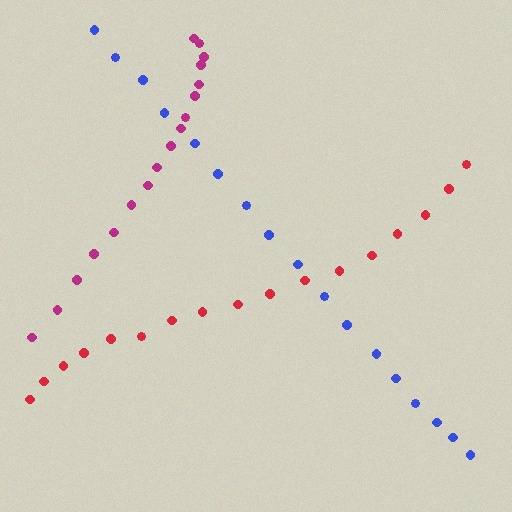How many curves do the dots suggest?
There are 3 distinct paths.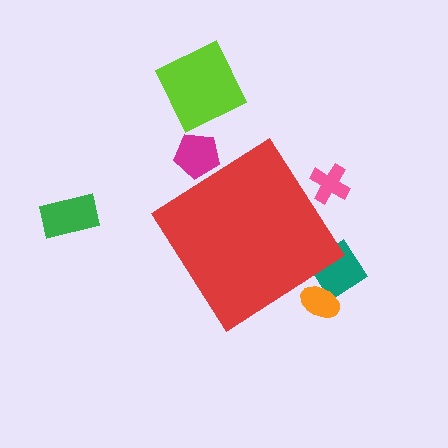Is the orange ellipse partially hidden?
Yes, the orange ellipse is partially hidden behind the red diamond.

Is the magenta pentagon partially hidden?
Yes, the magenta pentagon is partially hidden behind the red diamond.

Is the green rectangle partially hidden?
No, the green rectangle is fully visible.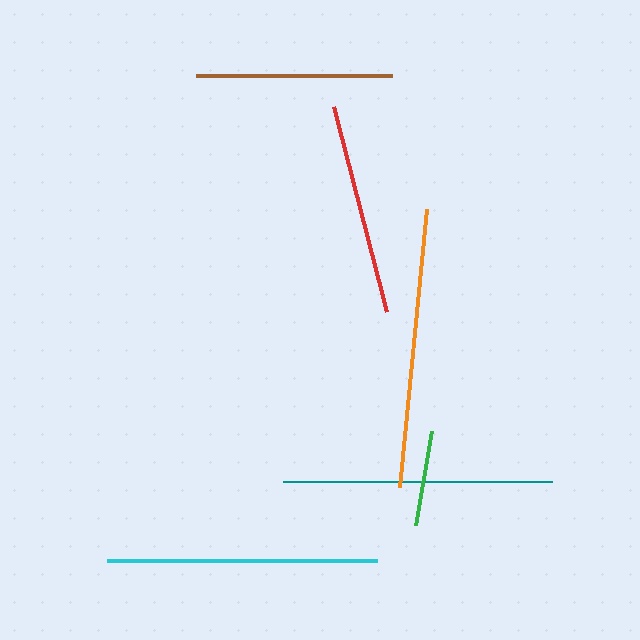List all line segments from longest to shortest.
From longest to shortest: orange, cyan, teal, red, brown, green.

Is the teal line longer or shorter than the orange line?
The orange line is longer than the teal line.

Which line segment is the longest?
The orange line is the longest at approximately 280 pixels.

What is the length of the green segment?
The green segment is approximately 96 pixels long.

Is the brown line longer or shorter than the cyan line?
The cyan line is longer than the brown line.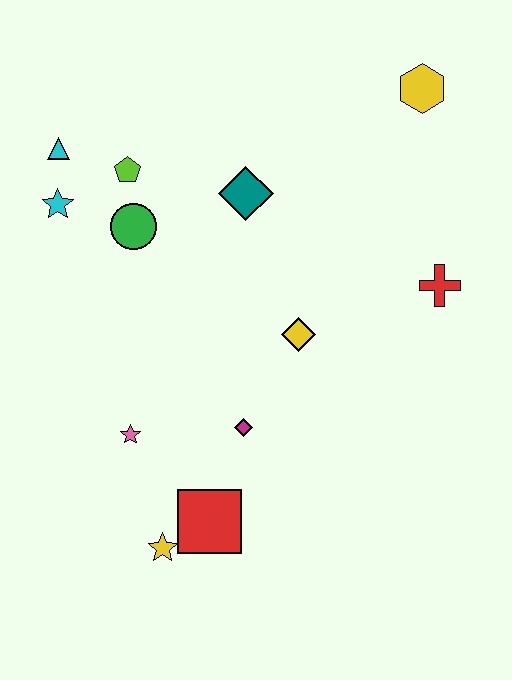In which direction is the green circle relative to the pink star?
The green circle is above the pink star.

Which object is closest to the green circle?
The lime pentagon is closest to the green circle.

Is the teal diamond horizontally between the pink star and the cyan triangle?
No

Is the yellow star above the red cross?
No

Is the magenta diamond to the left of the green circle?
No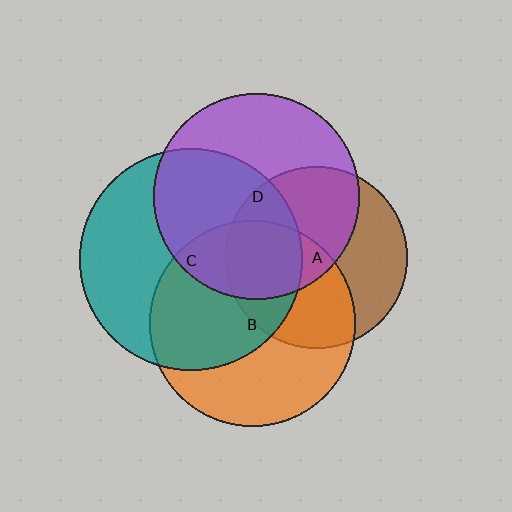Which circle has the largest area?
Circle C (teal).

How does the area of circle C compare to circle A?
Approximately 1.5 times.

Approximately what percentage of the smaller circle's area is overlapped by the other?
Approximately 45%.